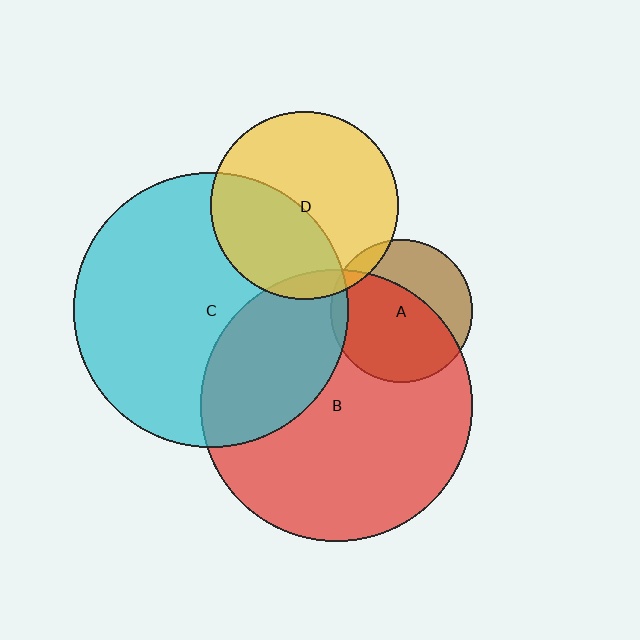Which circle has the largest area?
Circle C (cyan).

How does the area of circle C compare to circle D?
Approximately 2.1 times.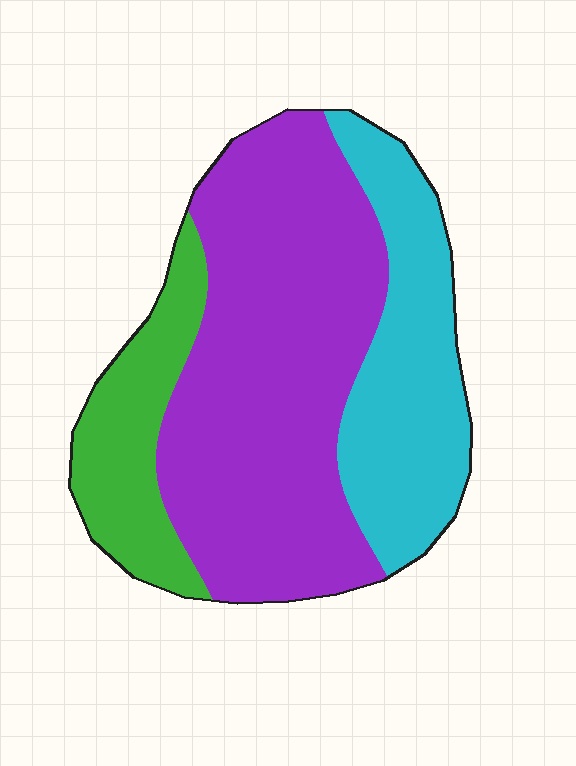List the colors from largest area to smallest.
From largest to smallest: purple, cyan, green.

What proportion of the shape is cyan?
Cyan covers about 25% of the shape.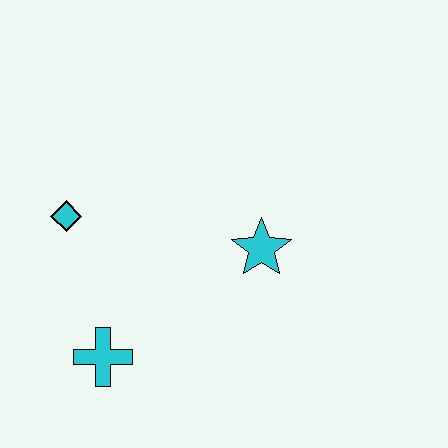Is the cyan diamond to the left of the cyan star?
Yes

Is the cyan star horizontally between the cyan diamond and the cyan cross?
No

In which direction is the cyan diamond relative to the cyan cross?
The cyan diamond is above the cyan cross.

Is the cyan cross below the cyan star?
Yes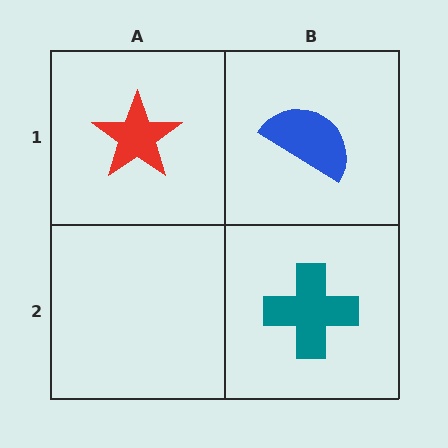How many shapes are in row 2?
1 shape.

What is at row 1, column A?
A red star.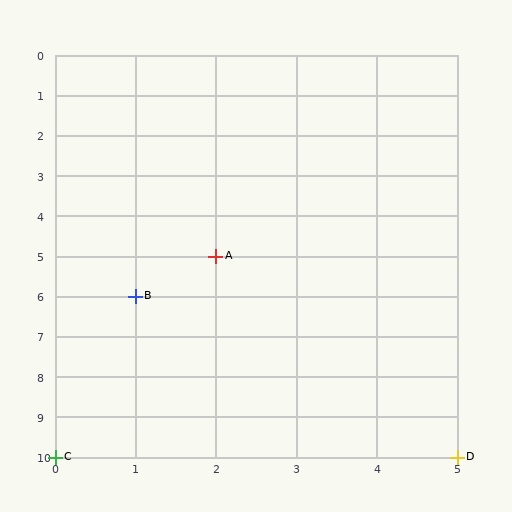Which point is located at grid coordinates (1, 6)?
Point B is at (1, 6).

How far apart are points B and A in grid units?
Points B and A are 1 column and 1 row apart (about 1.4 grid units diagonally).